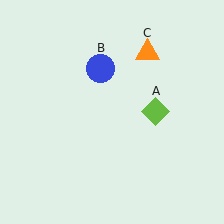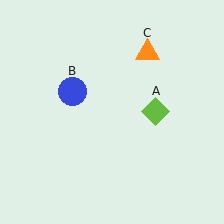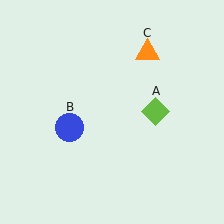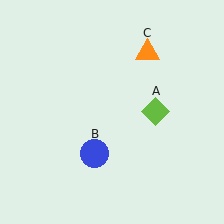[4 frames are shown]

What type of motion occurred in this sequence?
The blue circle (object B) rotated counterclockwise around the center of the scene.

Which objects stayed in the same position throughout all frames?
Lime diamond (object A) and orange triangle (object C) remained stationary.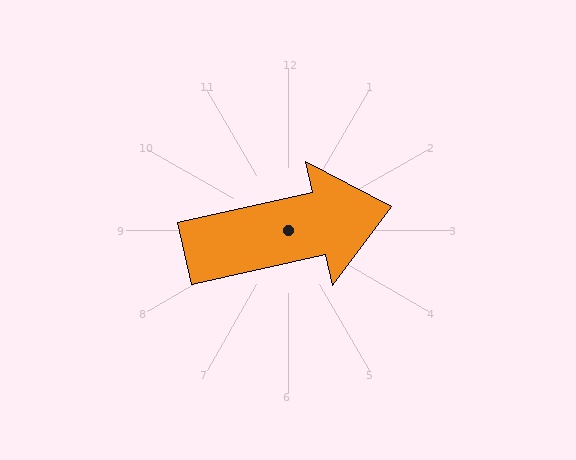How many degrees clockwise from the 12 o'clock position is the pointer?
Approximately 77 degrees.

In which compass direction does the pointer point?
East.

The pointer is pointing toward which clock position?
Roughly 3 o'clock.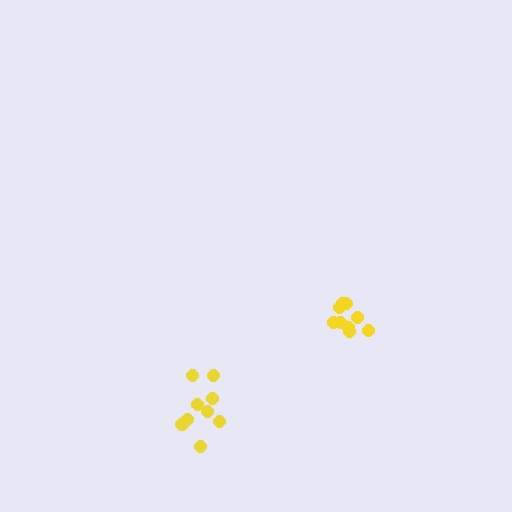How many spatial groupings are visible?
There are 2 spatial groupings.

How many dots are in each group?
Group 1: 9 dots, Group 2: 9 dots (18 total).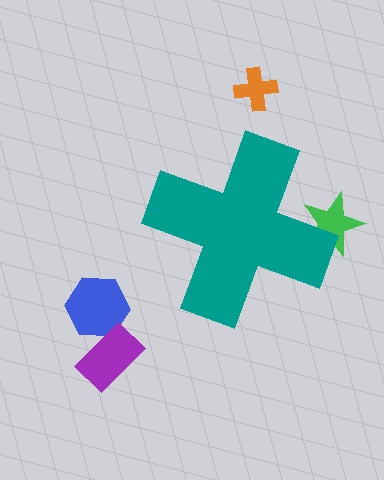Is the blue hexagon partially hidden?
No, the blue hexagon is fully visible.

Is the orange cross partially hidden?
No, the orange cross is fully visible.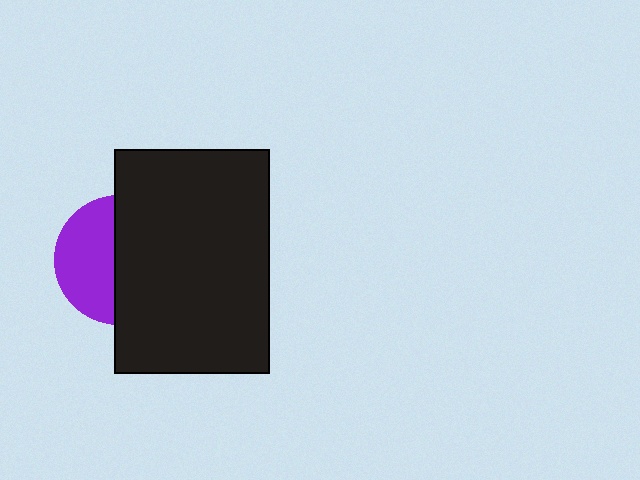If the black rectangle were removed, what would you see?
You would see the complete purple circle.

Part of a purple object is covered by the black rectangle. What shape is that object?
It is a circle.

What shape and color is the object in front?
The object in front is a black rectangle.